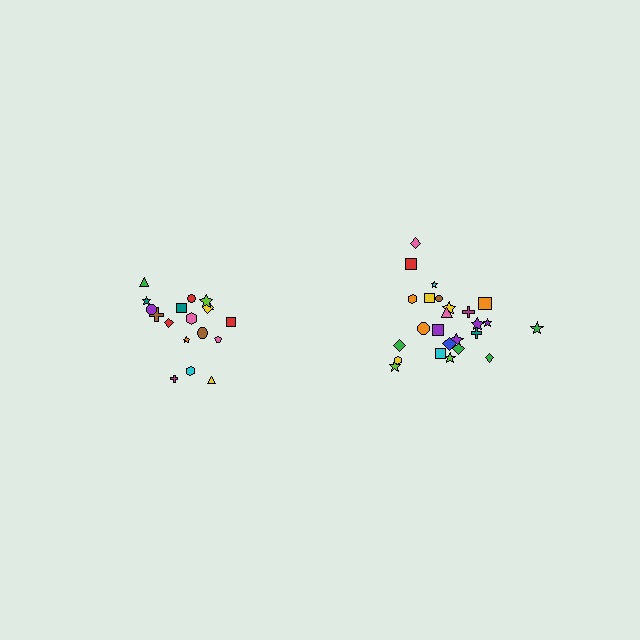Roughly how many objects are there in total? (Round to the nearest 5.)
Roughly 45 objects in total.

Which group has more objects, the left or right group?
The right group.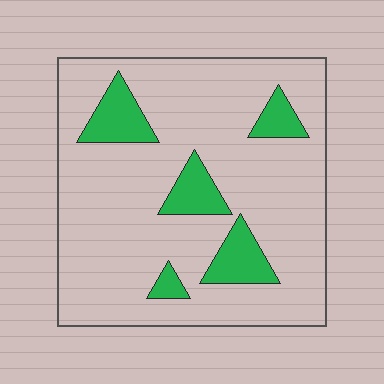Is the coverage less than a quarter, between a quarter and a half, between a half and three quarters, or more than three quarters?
Less than a quarter.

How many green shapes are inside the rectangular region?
5.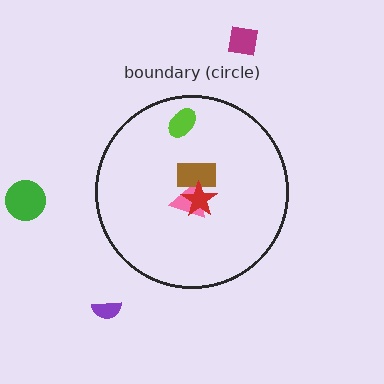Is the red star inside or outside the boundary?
Inside.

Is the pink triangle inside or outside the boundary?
Inside.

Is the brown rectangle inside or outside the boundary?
Inside.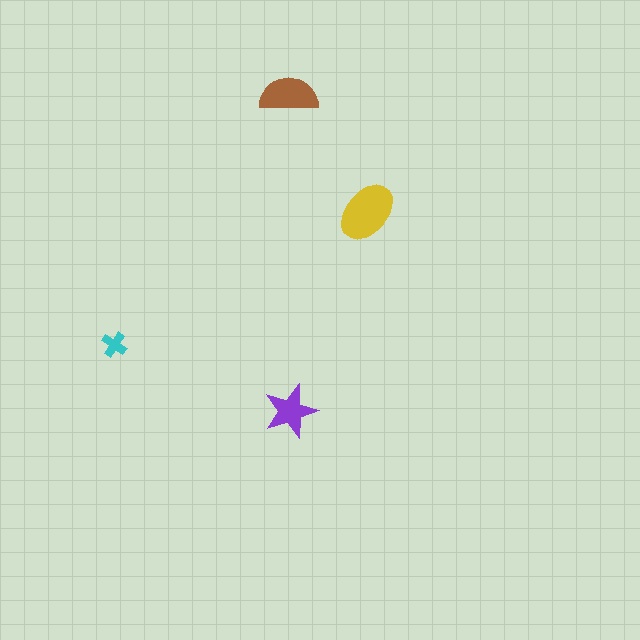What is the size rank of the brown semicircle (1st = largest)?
2nd.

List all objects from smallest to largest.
The cyan cross, the purple star, the brown semicircle, the yellow ellipse.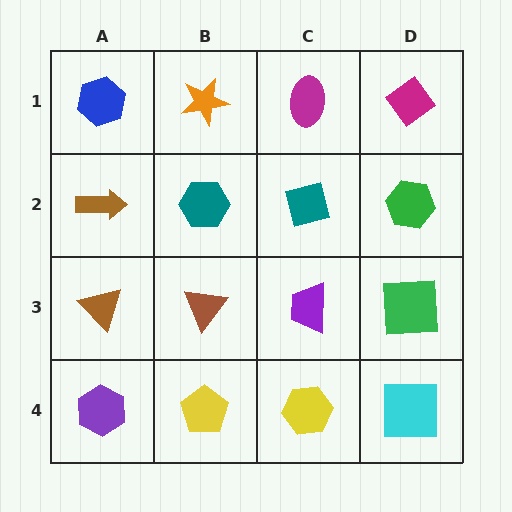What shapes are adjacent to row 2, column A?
A blue hexagon (row 1, column A), a brown triangle (row 3, column A), a teal hexagon (row 2, column B).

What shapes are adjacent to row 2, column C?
A magenta ellipse (row 1, column C), a purple trapezoid (row 3, column C), a teal hexagon (row 2, column B), a green hexagon (row 2, column D).